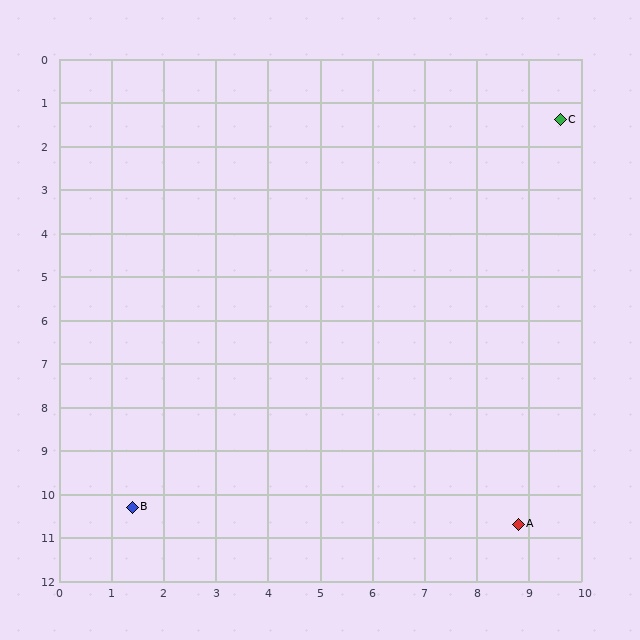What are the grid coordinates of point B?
Point B is at approximately (1.4, 10.3).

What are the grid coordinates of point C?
Point C is at approximately (9.6, 1.4).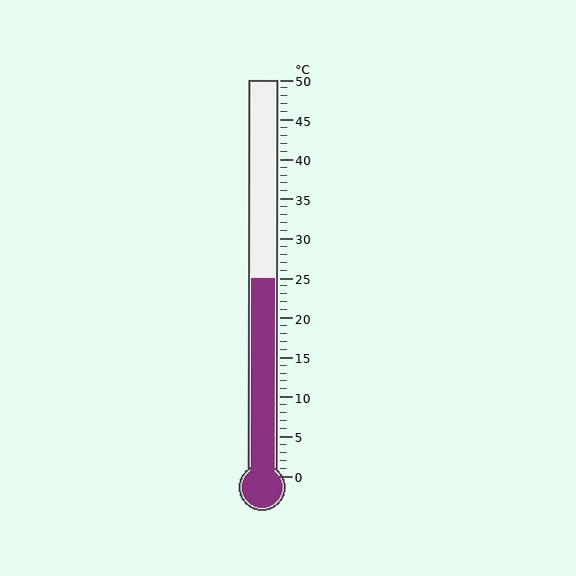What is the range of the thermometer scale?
The thermometer scale ranges from 0°C to 50°C.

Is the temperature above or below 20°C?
The temperature is above 20°C.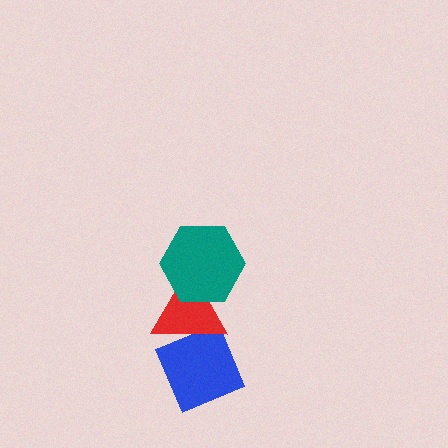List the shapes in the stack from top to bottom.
From top to bottom: the teal hexagon, the red triangle, the blue diamond.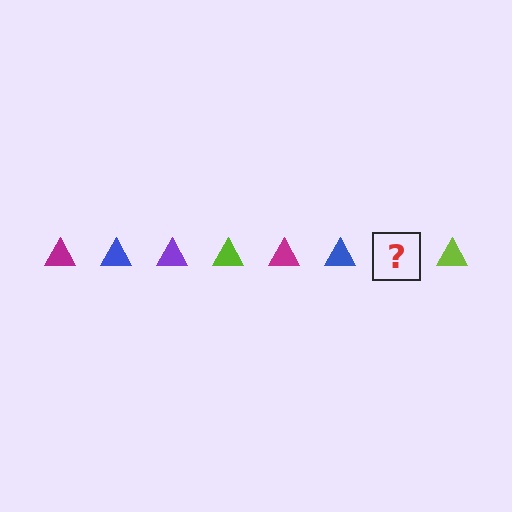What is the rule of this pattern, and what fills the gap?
The rule is that the pattern cycles through magenta, blue, purple, lime triangles. The gap should be filled with a purple triangle.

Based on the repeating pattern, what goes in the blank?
The blank should be a purple triangle.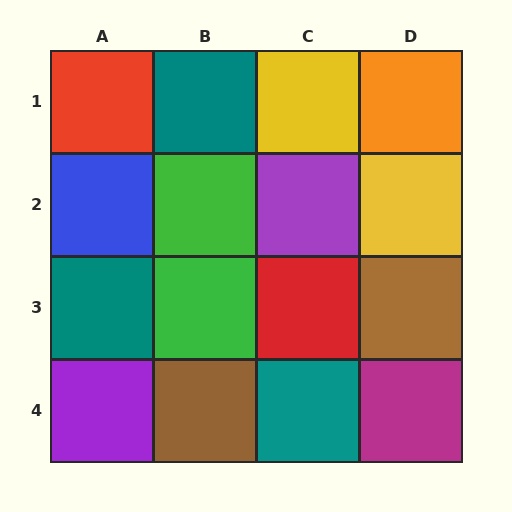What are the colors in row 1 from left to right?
Red, teal, yellow, orange.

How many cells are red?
2 cells are red.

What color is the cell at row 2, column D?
Yellow.